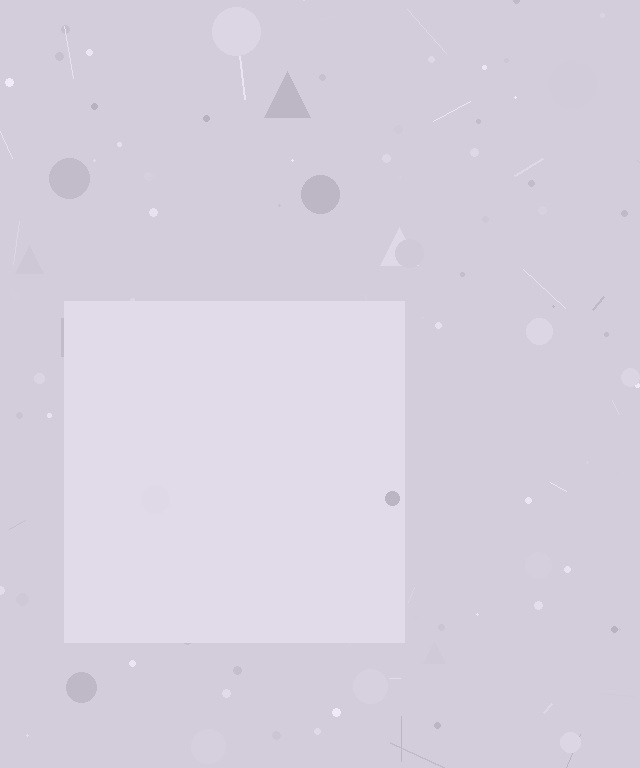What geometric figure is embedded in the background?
A square is embedded in the background.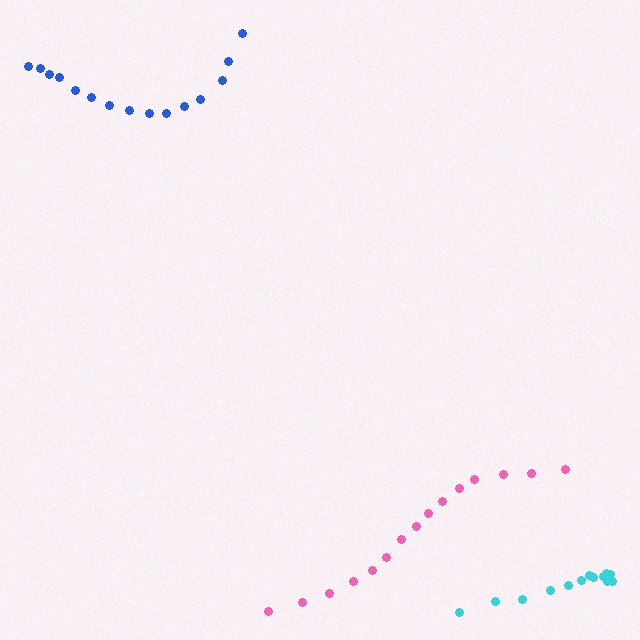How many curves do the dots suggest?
There are 3 distinct paths.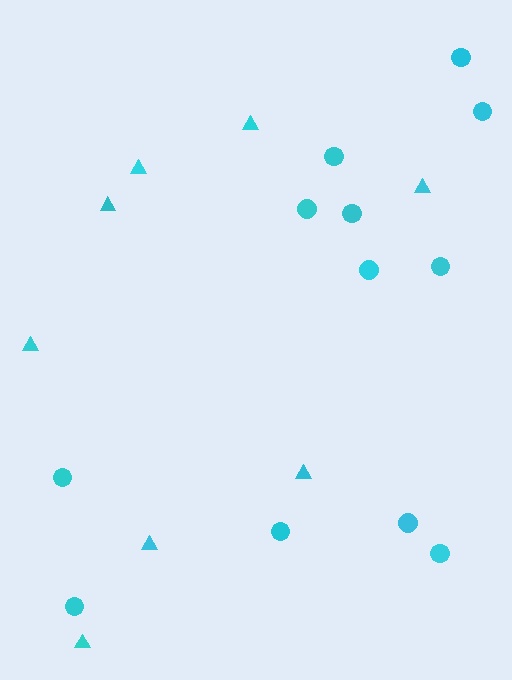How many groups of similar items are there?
There are 2 groups: one group of triangles (8) and one group of circles (12).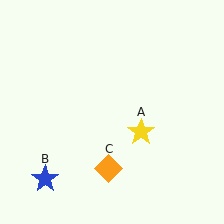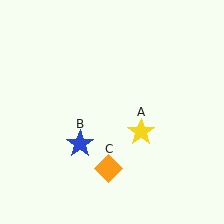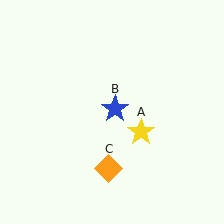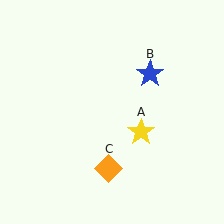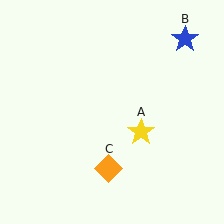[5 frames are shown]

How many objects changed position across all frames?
1 object changed position: blue star (object B).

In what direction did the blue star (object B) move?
The blue star (object B) moved up and to the right.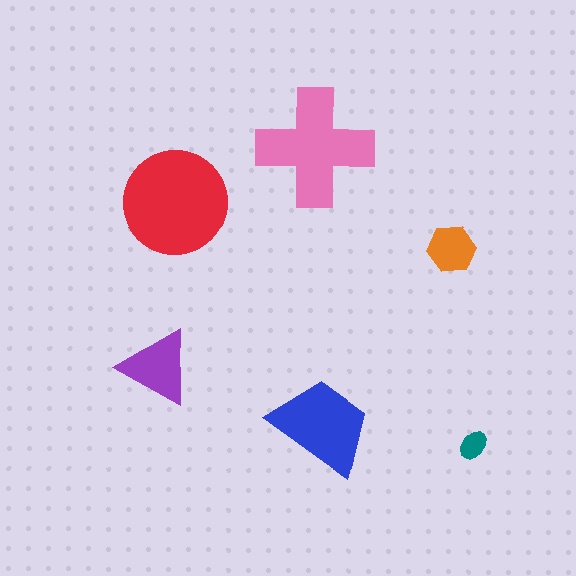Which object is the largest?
The red circle.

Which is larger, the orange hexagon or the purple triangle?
The purple triangle.